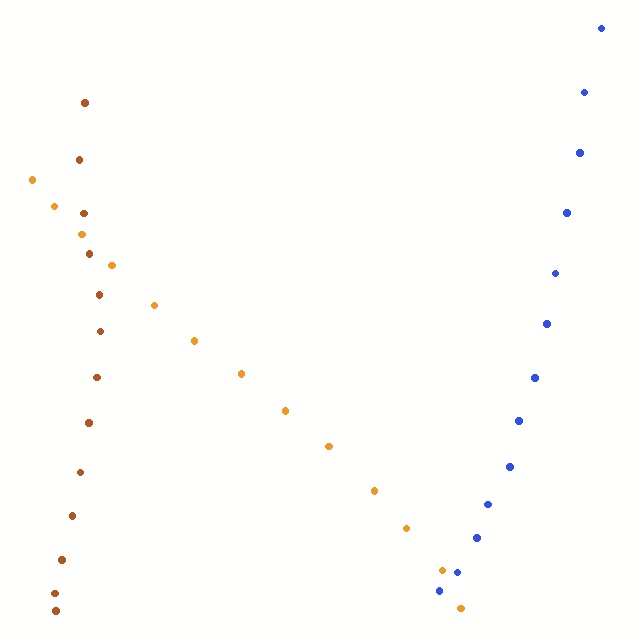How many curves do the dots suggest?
There are 3 distinct paths.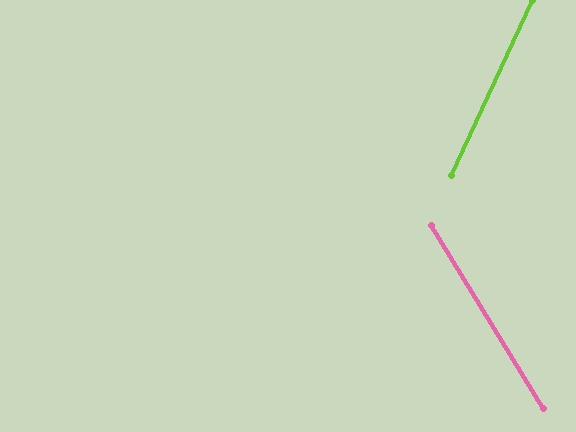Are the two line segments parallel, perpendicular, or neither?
Neither parallel nor perpendicular — they differ by about 56°.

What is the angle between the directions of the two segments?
Approximately 56 degrees.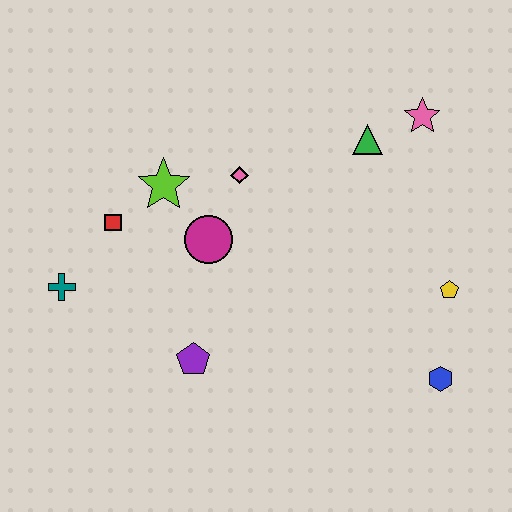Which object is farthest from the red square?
The blue hexagon is farthest from the red square.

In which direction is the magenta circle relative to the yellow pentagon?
The magenta circle is to the left of the yellow pentagon.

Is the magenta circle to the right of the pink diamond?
No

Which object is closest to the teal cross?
The red square is closest to the teal cross.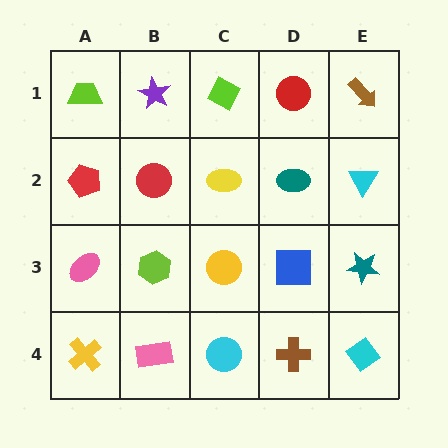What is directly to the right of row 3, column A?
A lime hexagon.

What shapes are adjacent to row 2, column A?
A lime trapezoid (row 1, column A), a pink ellipse (row 3, column A), a red circle (row 2, column B).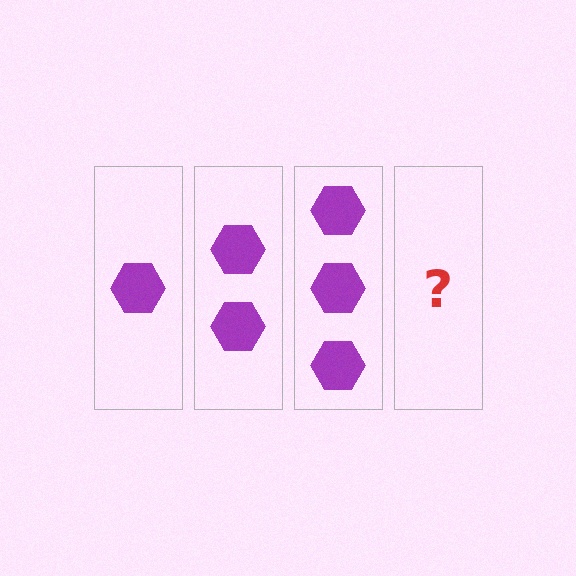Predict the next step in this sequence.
The next step is 4 hexagons.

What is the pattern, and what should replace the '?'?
The pattern is that each step adds one more hexagon. The '?' should be 4 hexagons.